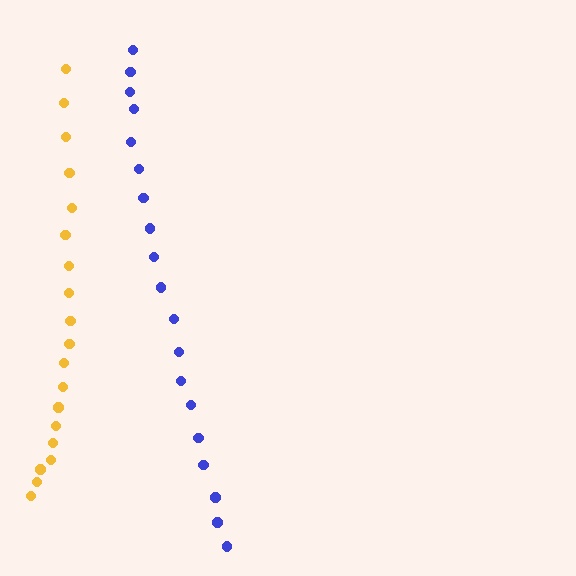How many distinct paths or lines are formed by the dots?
There are 2 distinct paths.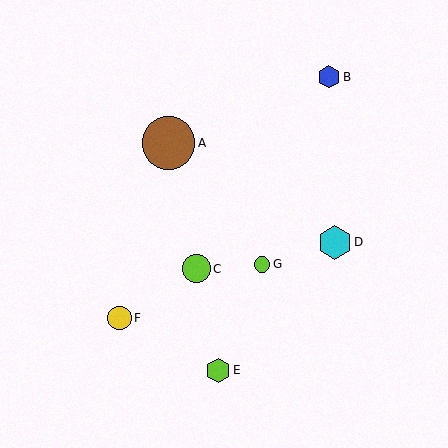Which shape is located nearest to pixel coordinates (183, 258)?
The lime circle (labeled C) at (196, 269) is nearest to that location.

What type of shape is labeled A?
Shape A is a brown circle.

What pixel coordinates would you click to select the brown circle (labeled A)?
Click at (169, 143) to select the brown circle A.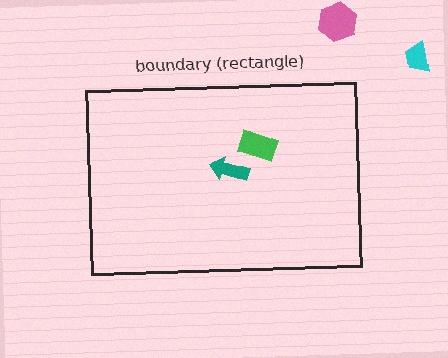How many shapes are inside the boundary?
2 inside, 2 outside.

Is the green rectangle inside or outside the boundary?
Inside.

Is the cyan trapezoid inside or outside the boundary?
Outside.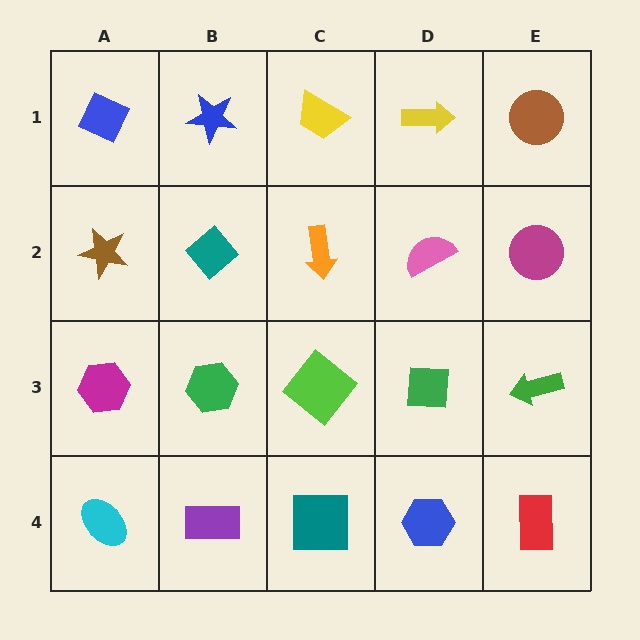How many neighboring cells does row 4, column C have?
3.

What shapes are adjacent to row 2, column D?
A yellow arrow (row 1, column D), a green square (row 3, column D), an orange arrow (row 2, column C), a magenta circle (row 2, column E).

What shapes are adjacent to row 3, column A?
A brown star (row 2, column A), a cyan ellipse (row 4, column A), a green hexagon (row 3, column B).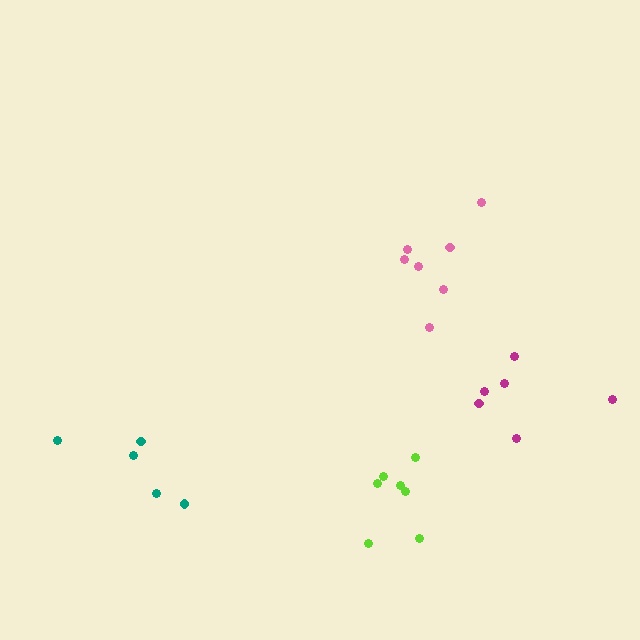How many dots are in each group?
Group 1: 6 dots, Group 2: 7 dots, Group 3: 5 dots, Group 4: 7 dots (25 total).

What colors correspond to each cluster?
The clusters are colored: magenta, pink, teal, lime.